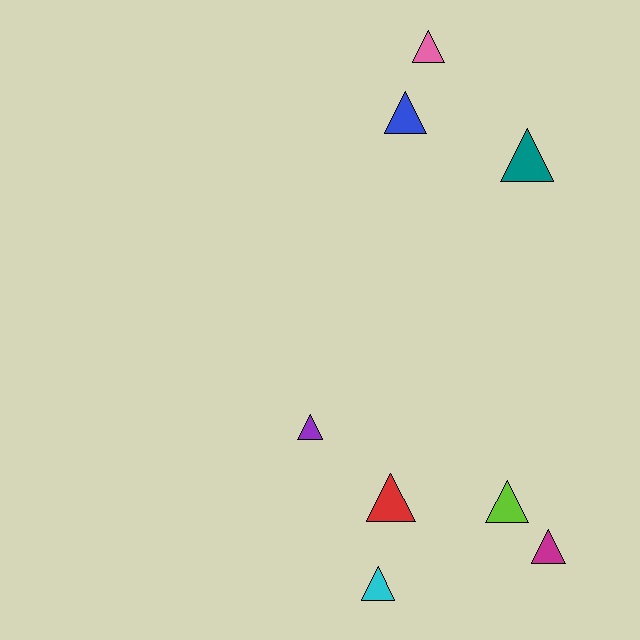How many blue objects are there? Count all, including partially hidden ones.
There is 1 blue object.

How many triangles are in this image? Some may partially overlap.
There are 8 triangles.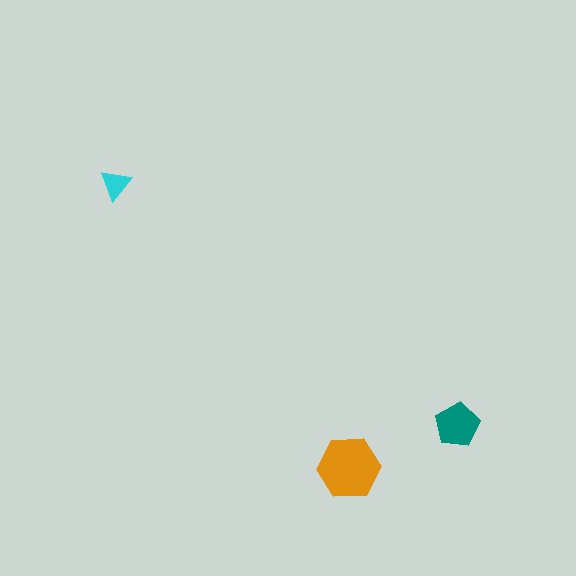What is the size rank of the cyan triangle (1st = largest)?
3rd.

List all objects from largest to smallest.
The orange hexagon, the teal pentagon, the cyan triangle.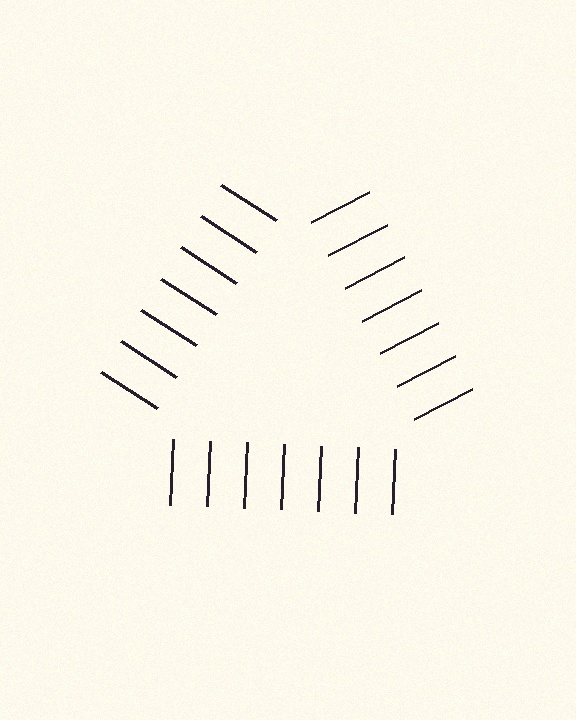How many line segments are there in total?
21 — 7 along each of the 3 edges.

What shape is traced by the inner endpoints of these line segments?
An illusory triangle — the line segments terminate on its edges but no continuous stroke is drawn.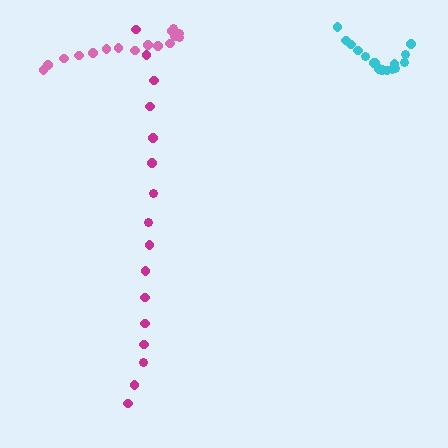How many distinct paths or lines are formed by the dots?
There are 3 distinct paths.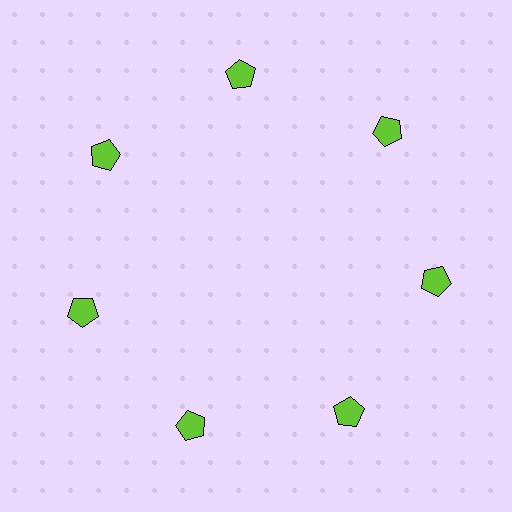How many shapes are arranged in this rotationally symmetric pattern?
There are 7 shapes, arranged in 7 groups of 1.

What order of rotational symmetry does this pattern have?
This pattern has 7-fold rotational symmetry.